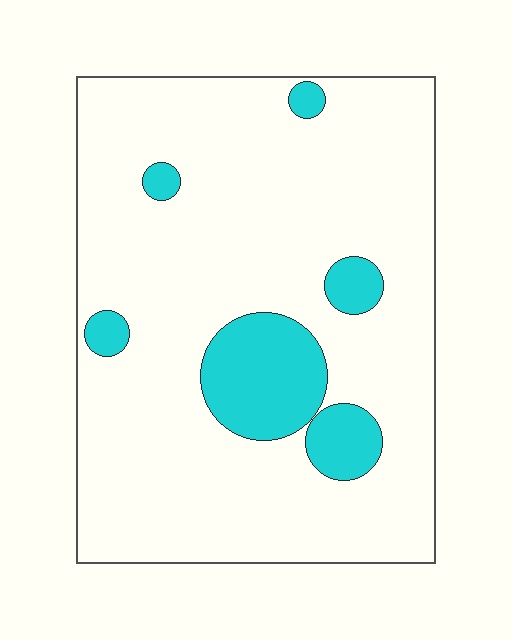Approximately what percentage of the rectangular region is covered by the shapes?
Approximately 15%.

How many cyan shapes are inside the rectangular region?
6.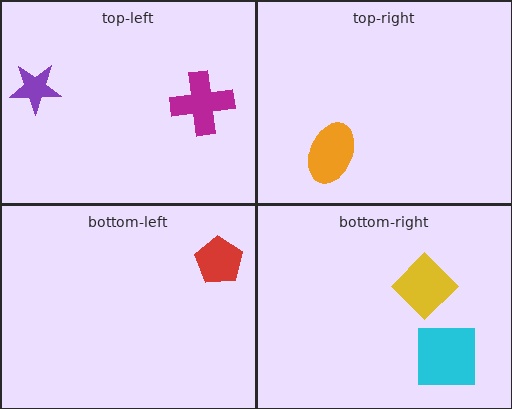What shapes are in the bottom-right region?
The cyan square, the yellow diamond.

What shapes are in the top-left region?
The magenta cross, the purple star.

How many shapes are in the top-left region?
2.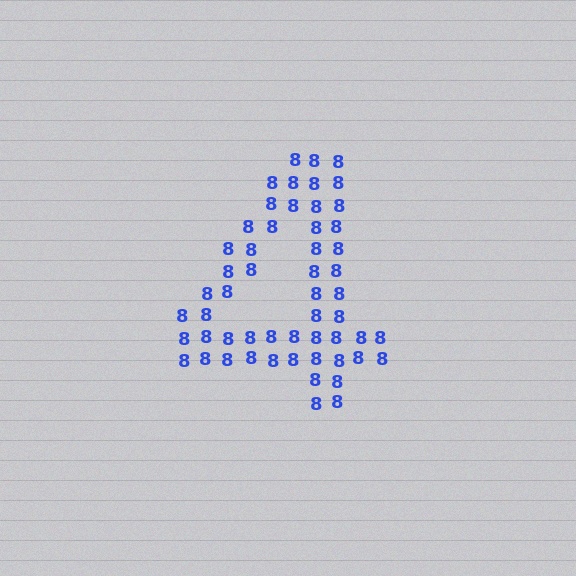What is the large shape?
The large shape is the digit 4.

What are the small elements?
The small elements are digit 8's.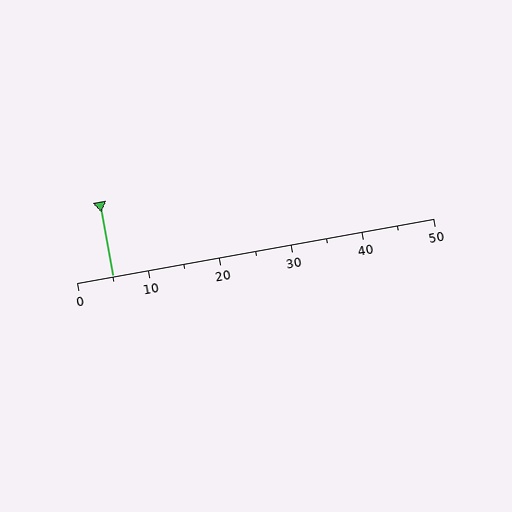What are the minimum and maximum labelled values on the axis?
The axis runs from 0 to 50.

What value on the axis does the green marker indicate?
The marker indicates approximately 5.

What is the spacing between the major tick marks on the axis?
The major ticks are spaced 10 apart.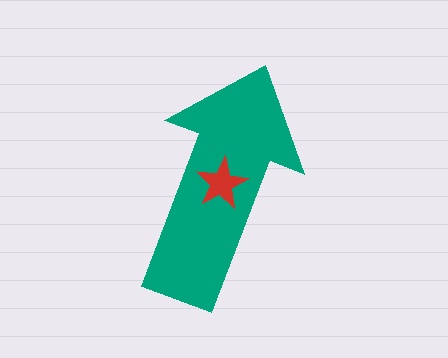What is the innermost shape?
The red star.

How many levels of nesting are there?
2.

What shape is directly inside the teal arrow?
The red star.